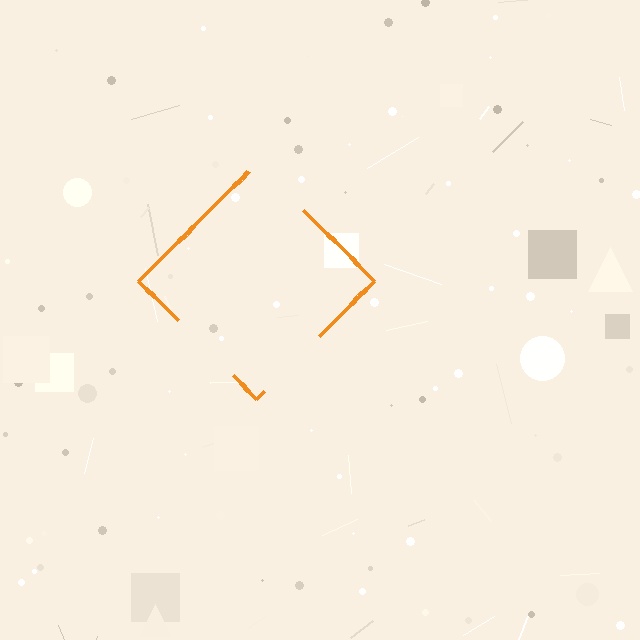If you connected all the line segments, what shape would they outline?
They would outline a diamond.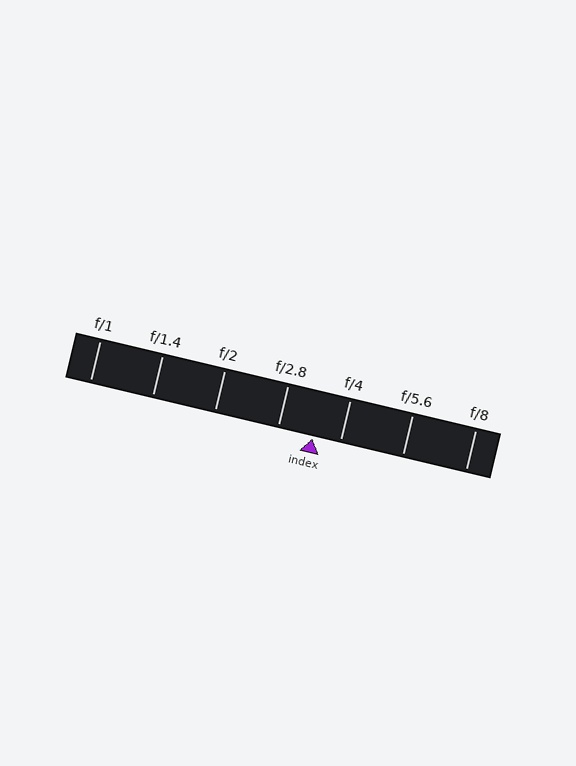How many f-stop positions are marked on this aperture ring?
There are 7 f-stop positions marked.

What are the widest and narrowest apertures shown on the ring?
The widest aperture shown is f/1 and the narrowest is f/8.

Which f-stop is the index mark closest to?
The index mark is closest to f/4.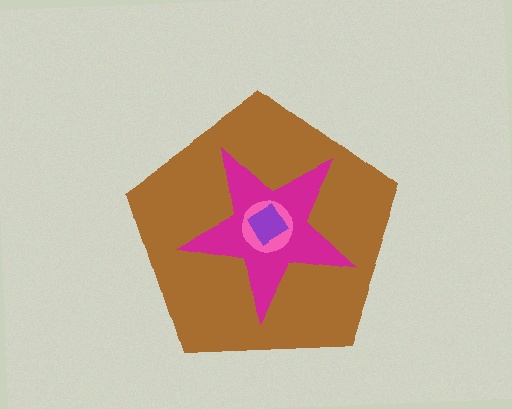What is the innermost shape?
The purple diamond.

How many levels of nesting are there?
4.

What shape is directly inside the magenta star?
The pink circle.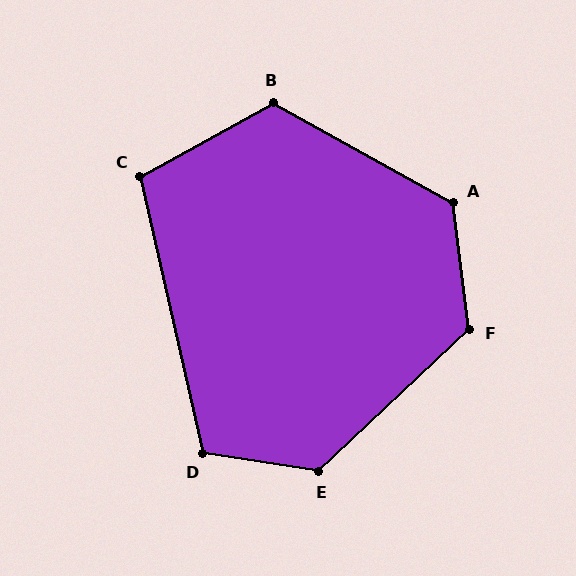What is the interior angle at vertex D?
Approximately 112 degrees (obtuse).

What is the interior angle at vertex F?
Approximately 126 degrees (obtuse).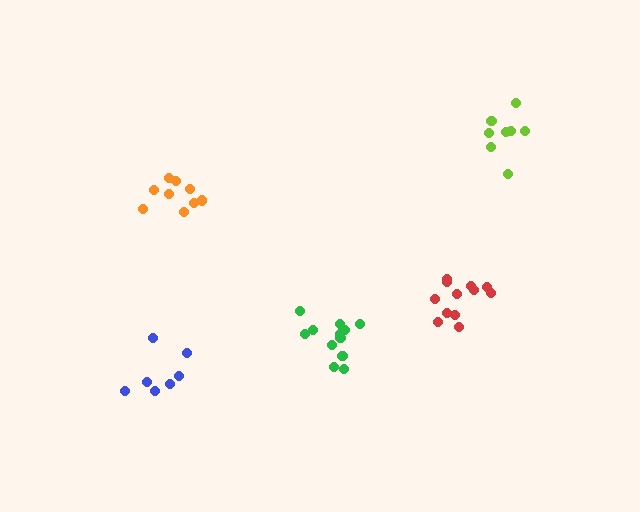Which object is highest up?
The lime cluster is topmost.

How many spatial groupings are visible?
There are 5 spatial groupings.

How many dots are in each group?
Group 1: 12 dots, Group 2: 9 dots, Group 3: 7 dots, Group 4: 12 dots, Group 5: 8 dots (48 total).